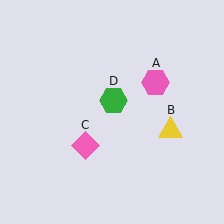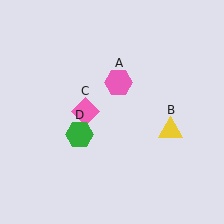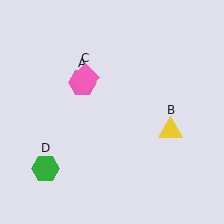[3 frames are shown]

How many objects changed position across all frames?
3 objects changed position: pink hexagon (object A), pink diamond (object C), green hexagon (object D).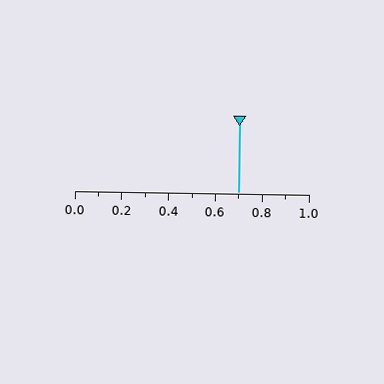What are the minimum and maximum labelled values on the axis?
The axis runs from 0.0 to 1.0.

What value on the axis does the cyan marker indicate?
The marker indicates approximately 0.7.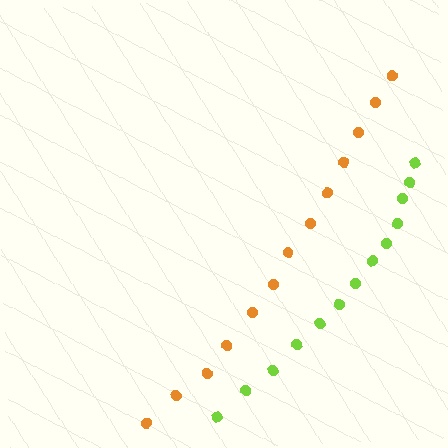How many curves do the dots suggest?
There are 2 distinct paths.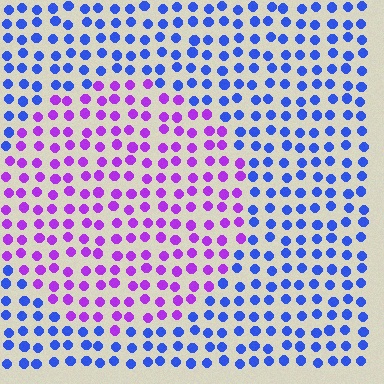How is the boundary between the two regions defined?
The boundary is defined purely by a slight shift in hue (about 55 degrees). Spacing, size, and orientation are identical on both sides.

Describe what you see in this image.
The image is filled with small blue elements in a uniform arrangement. A circle-shaped region is visible where the elements are tinted to a slightly different hue, forming a subtle color boundary.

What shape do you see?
I see a circle.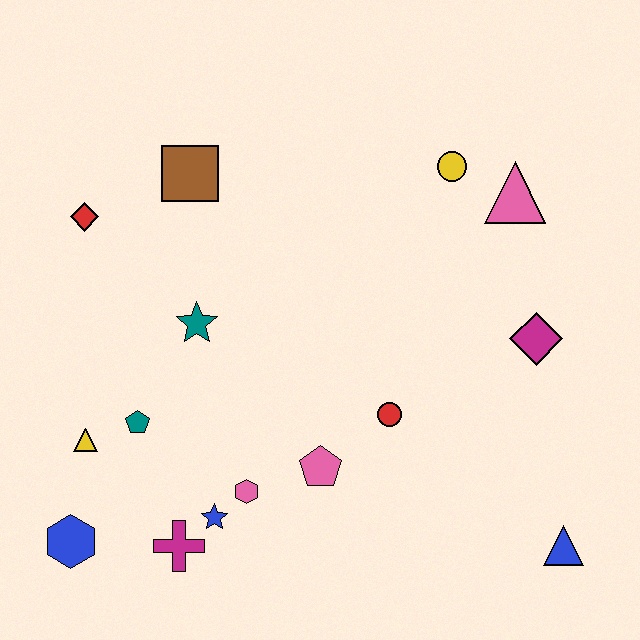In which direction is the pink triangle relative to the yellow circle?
The pink triangle is to the right of the yellow circle.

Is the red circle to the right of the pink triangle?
No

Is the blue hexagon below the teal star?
Yes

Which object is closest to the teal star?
The teal pentagon is closest to the teal star.